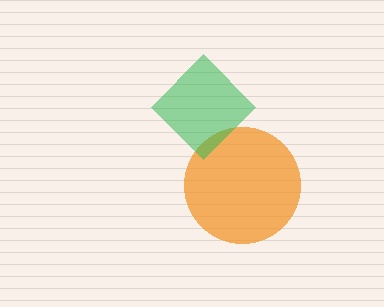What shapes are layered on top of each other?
The layered shapes are: an orange circle, a green diamond.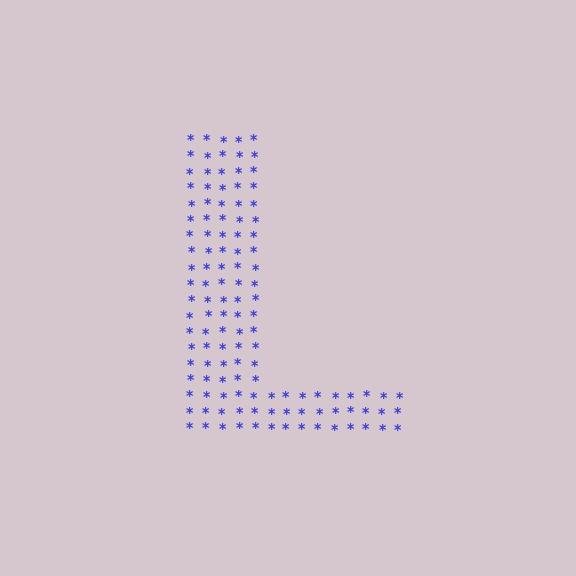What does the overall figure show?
The overall figure shows the letter L.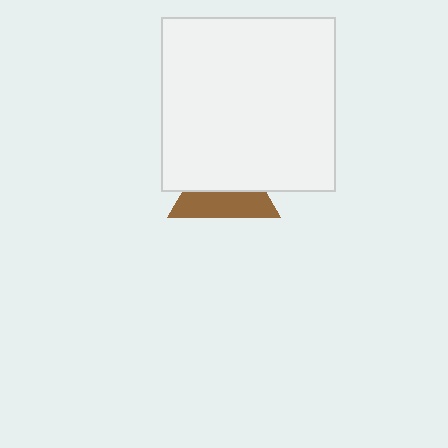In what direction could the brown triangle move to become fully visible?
The brown triangle could move down. That would shift it out from behind the white square entirely.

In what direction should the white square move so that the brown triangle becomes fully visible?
The white square should move up. That is the shortest direction to clear the overlap and leave the brown triangle fully visible.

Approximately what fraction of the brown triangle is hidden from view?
Roughly 54% of the brown triangle is hidden behind the white square.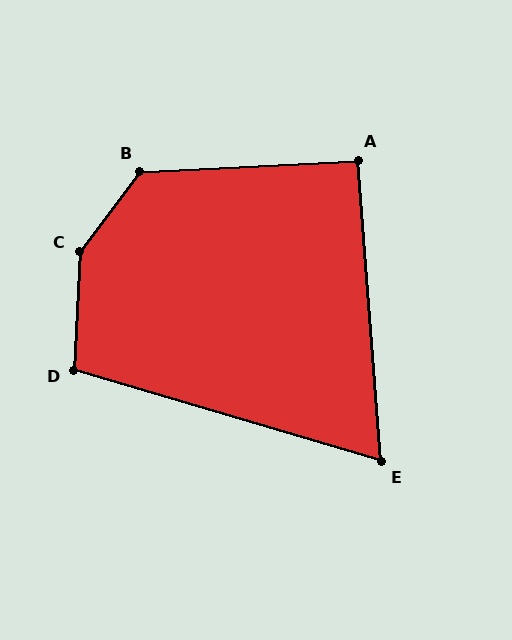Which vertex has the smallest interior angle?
E, at approximately 69 degrees.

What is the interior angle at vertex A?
Approximately 92 degrees (approximately right).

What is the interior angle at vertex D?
Approximately 103 degrees (obtuse).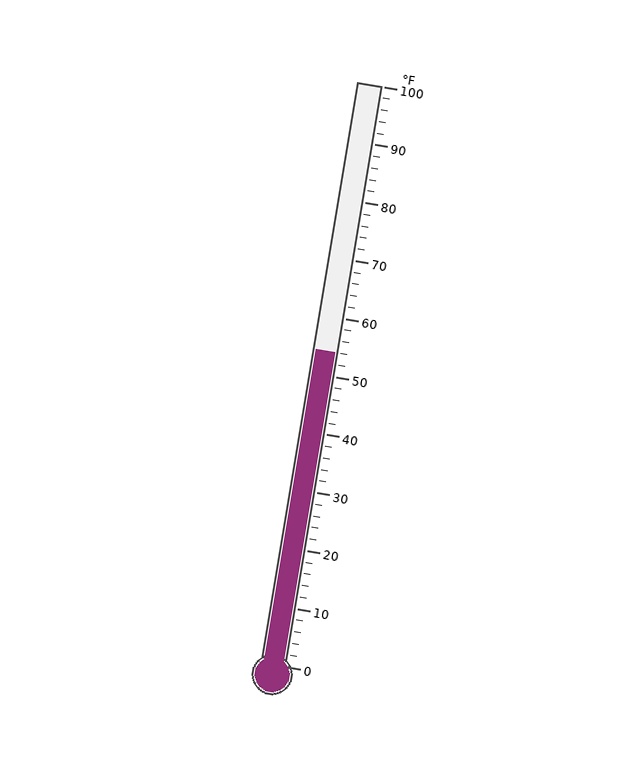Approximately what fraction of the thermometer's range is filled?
The thermometer is filled to approximately 55% of its range.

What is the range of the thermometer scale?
The thermometer scale ranges from 0°F to 100°F.